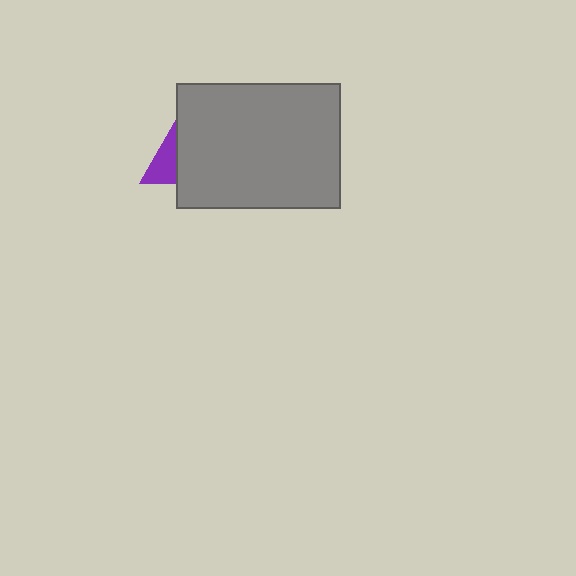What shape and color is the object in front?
The object in front is a gray rectangle.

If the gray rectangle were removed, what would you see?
You would see the complete purple triangle.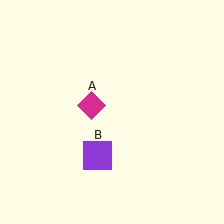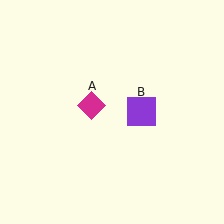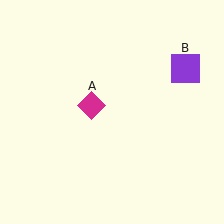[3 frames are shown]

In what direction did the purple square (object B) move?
The purple square (object B) moved up and to the right.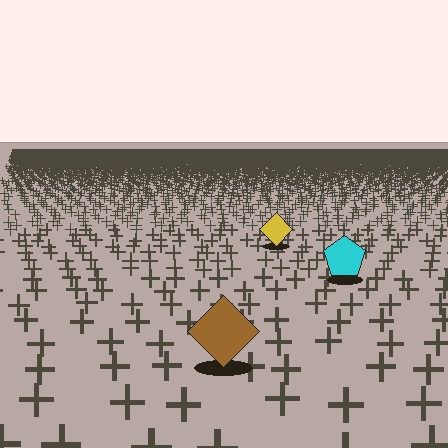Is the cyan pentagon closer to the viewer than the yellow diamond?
Yes. The cyan pentagon is closer — you can tell from the texture gradient: the ground texture is coarser near it.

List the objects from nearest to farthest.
From nearest to farthest: the brown diamond, the cyan pentagon, the yellow diamond.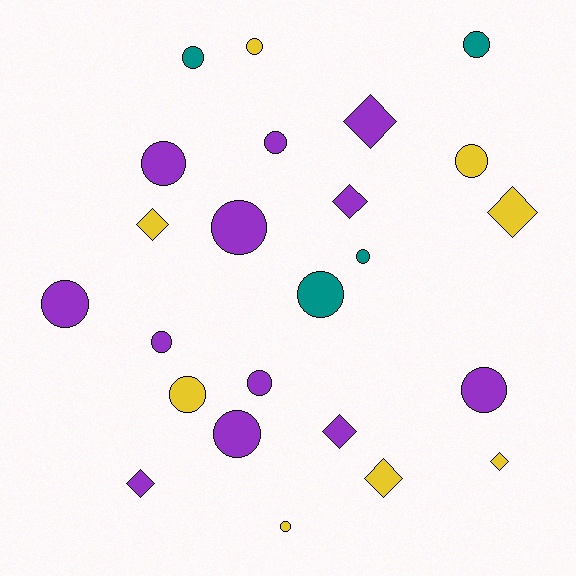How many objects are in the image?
There are 24 objects.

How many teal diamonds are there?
There are no teal diamonds.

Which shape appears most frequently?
Circle, with 16 objects.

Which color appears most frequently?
Purple, with 12 objects.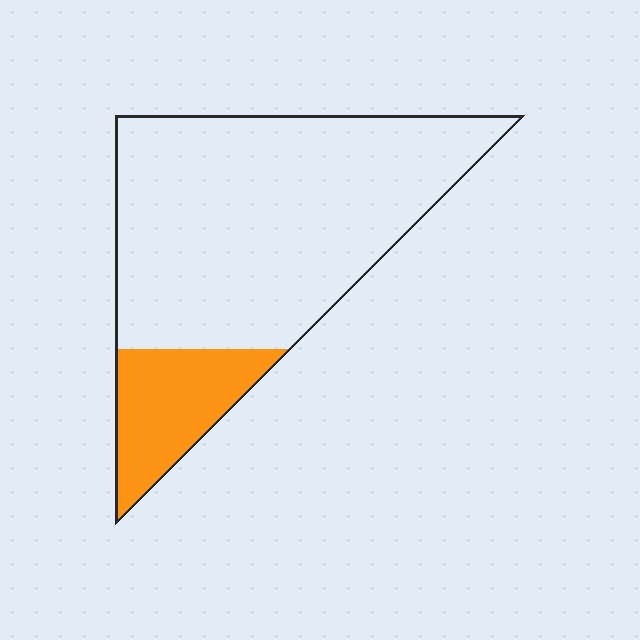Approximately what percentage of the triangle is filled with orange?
Approximately 20%.